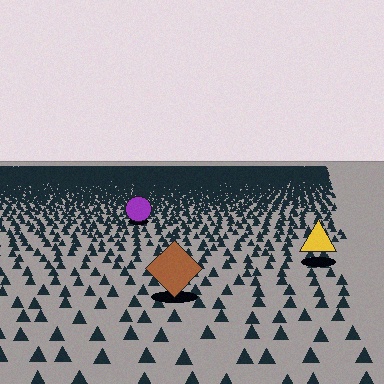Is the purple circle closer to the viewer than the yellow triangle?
No. The yellow triangle is closer — you can tell from the texture gradient: the ground texture is coarser near it.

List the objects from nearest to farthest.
From nearest to farthest: the brown diamond, the yellow triangle, the purple circle.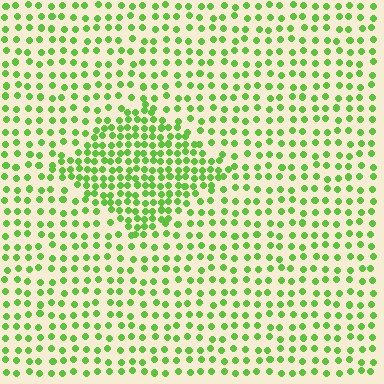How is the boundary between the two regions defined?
The boundary is defined by a change in element density (approximately 1.9x ratio). All elements are the same color, size, and shape.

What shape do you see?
I see a diamond.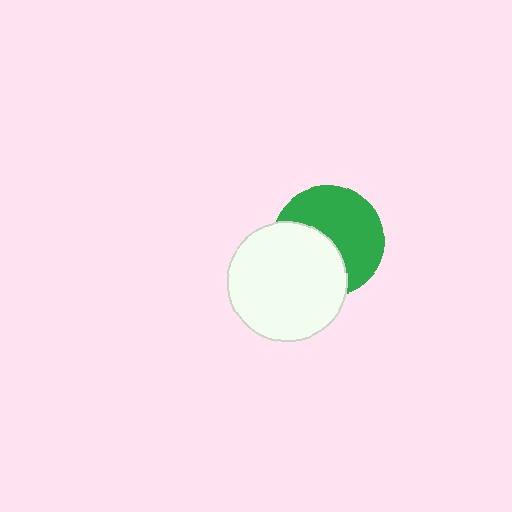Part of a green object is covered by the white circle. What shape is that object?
It is a circle.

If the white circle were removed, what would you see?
You would see the complete green circle.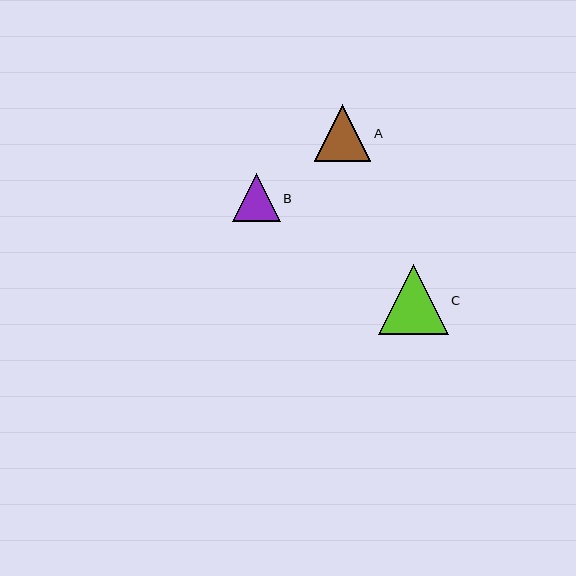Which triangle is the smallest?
Triangle B is the smallest with a size of approximately 48 pixels.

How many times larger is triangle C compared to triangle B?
Triangle C is approximately 1.5 times the size of triangle B.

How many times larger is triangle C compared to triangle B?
Triangle C is approximately 1.5 times the size of triangle B.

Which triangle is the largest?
Triangle C is the largest with a size of approximately 70 pixels.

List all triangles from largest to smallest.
From largest to smallest: C, A, B.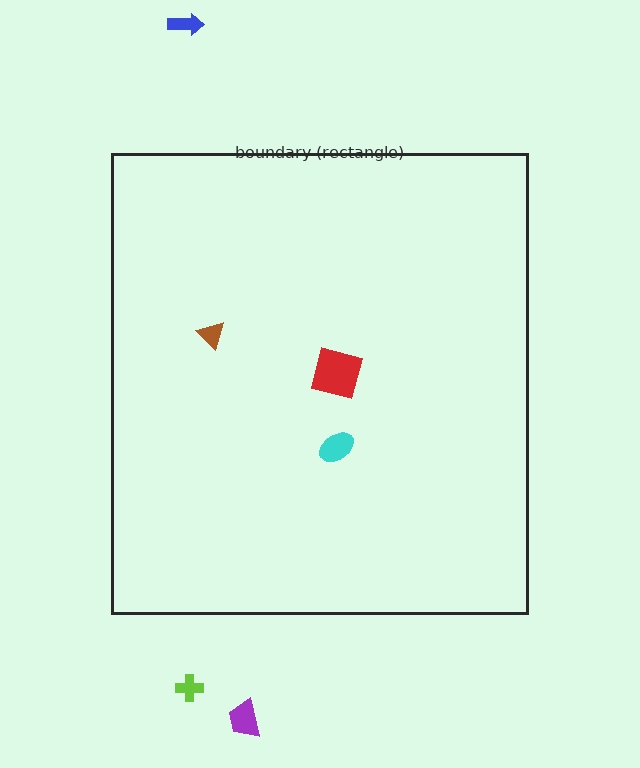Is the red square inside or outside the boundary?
Inside.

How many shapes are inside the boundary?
3 inside, 3 outside.